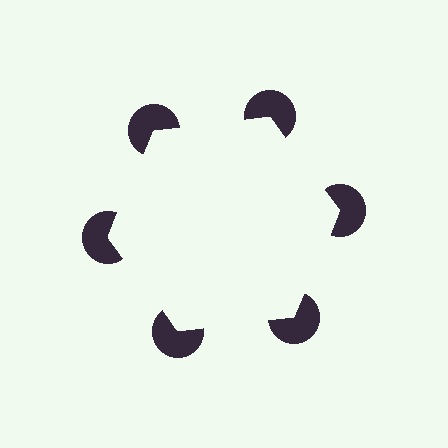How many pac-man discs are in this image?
There are 6 — one at each vertex of the illusory hexagon.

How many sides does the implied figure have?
6 sides.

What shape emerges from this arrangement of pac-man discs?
An illusory hexagon — its edges are inferred from the aligned wedge cuts in the pac-man discs, not physically drawn.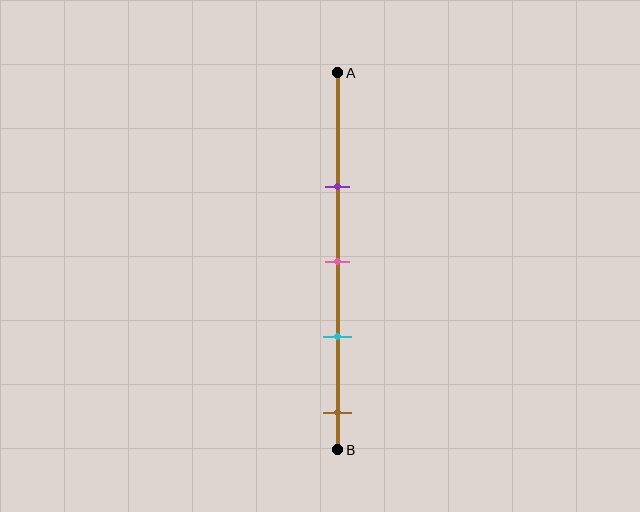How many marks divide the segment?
There are 4 marks dividing the segment.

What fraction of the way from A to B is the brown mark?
The brown mark is approximately 90% (0.9) of the way from A to B.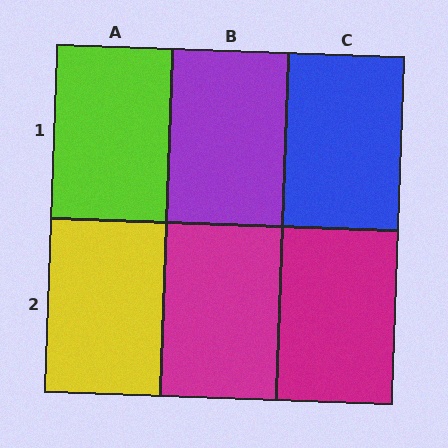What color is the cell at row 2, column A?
Yellow.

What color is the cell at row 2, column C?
Magenta.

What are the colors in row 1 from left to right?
Lime, purple, blue.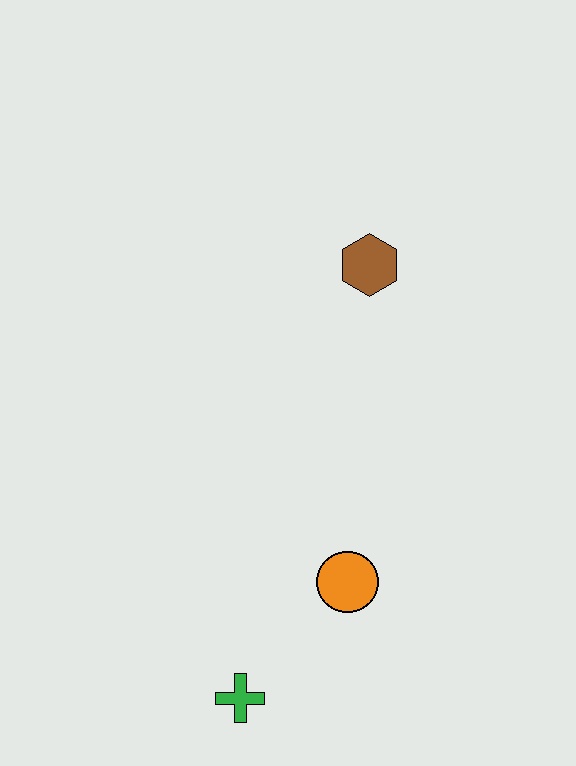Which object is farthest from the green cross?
The brown hexagon is farthest from the green cross.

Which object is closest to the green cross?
The orange circle is closest to the green cross.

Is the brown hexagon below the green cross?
No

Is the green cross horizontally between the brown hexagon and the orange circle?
No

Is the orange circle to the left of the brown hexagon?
Yes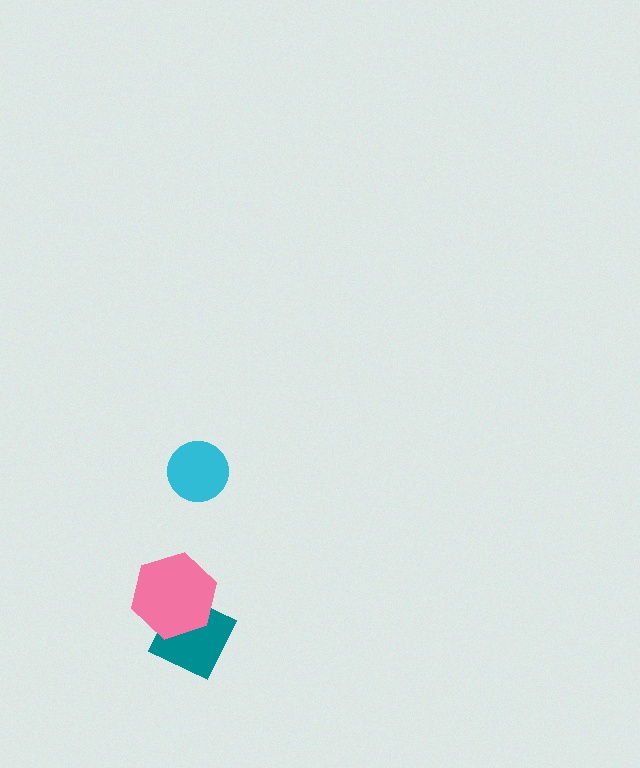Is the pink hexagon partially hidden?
No, no other shape covers it.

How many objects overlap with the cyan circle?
0 objects overlap with the cyan circle.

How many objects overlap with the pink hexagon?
1 object overlaps with the pink hexagon.